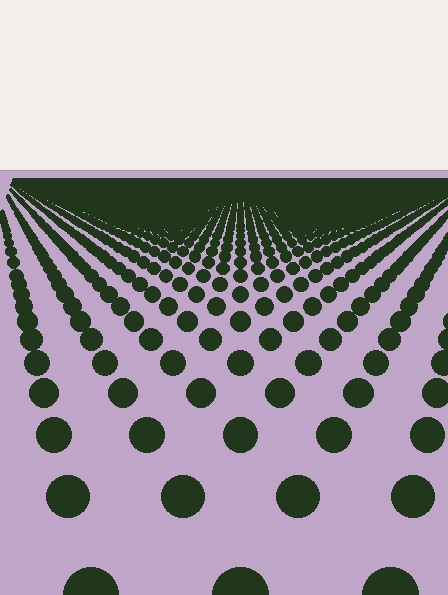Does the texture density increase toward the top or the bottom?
Density increases toward the top.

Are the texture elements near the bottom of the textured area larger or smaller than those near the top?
Larger. Near the bottom, elements are closer to the viewer and appear at a bigger on-screen size.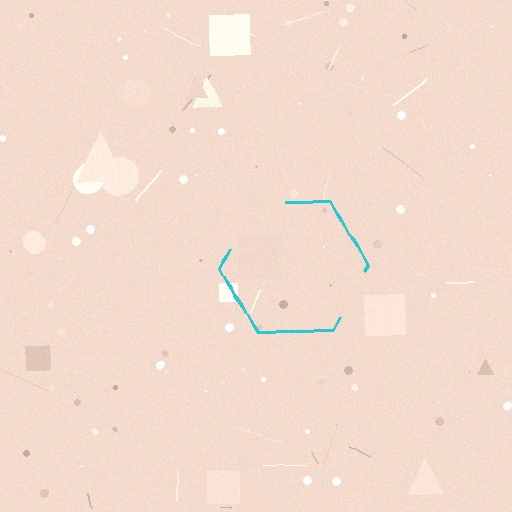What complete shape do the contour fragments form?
The contour fragments form a hexagon.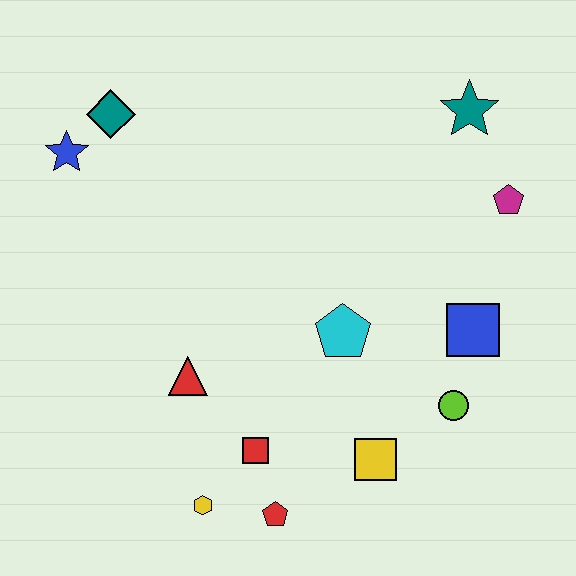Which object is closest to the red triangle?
The red square is closest to the red triangle.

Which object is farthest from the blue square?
The blue star is farthest from the blue square.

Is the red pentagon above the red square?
No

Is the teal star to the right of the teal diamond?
Yes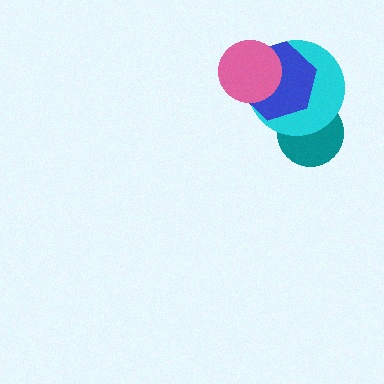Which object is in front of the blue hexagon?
The pink circle is in front of the blue hexagon.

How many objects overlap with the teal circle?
2 objects overlap with the teal circle.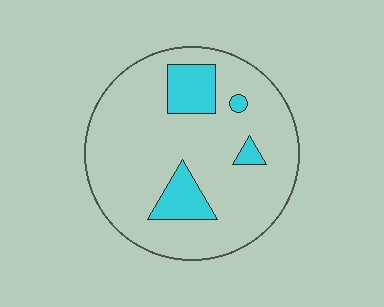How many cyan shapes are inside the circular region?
4.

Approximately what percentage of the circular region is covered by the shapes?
Approximately 15%.